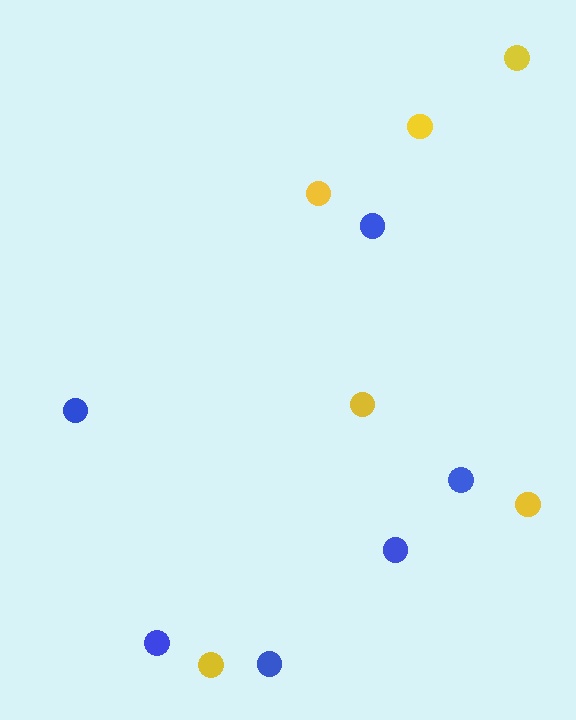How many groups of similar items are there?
There are 2 groups: one group of blue circles (6) and one group of yellow circles (6).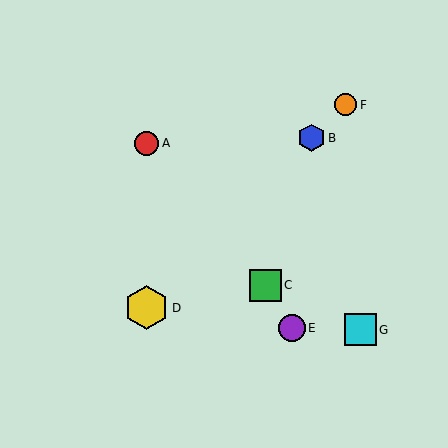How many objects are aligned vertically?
2 objects (A, D) are aligned vertically.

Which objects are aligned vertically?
Objects A, D are aligned vertically.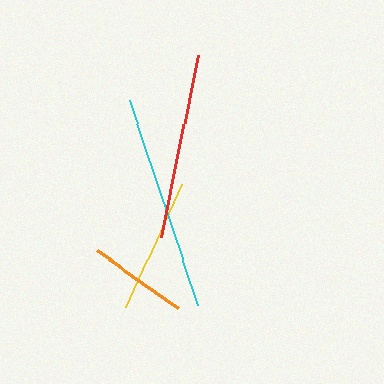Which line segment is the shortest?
The orange line is the shortest at approximately 100 pixels.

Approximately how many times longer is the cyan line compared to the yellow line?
The cyan line is approximately 1.6 times the length of the yellow line.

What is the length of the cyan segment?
The cyan segment is approximately 217 pixels long.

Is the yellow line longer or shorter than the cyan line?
The cyan line is longer than the yellow line.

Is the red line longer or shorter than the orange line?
The red line is longer than the orange line.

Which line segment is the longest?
The cyan line is the longest at approximately 217 pixels.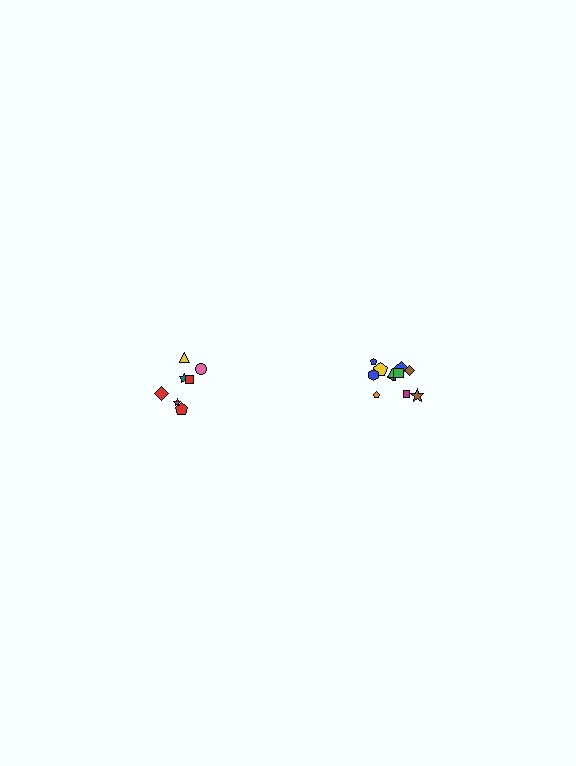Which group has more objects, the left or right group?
The right group.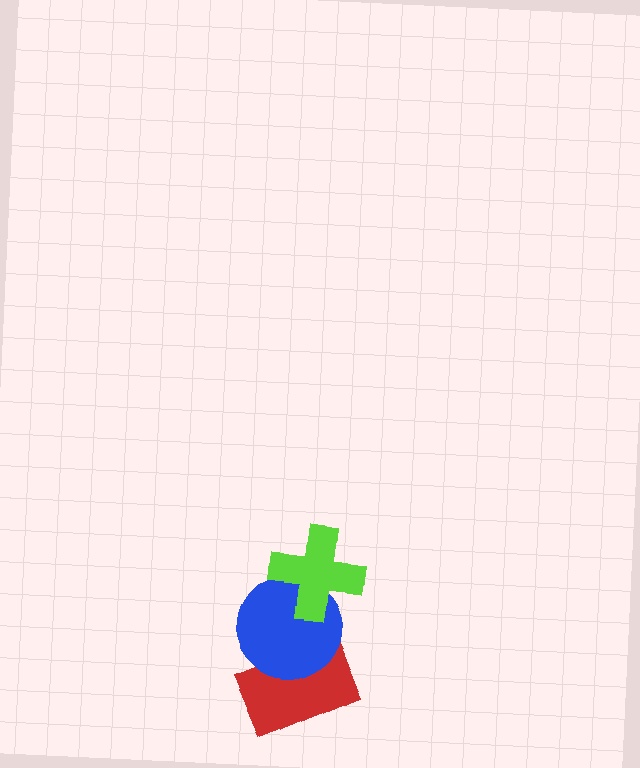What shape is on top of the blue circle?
The lime cross is on top of the blue circle.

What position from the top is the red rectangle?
The red rectangle is 3rd from the top.